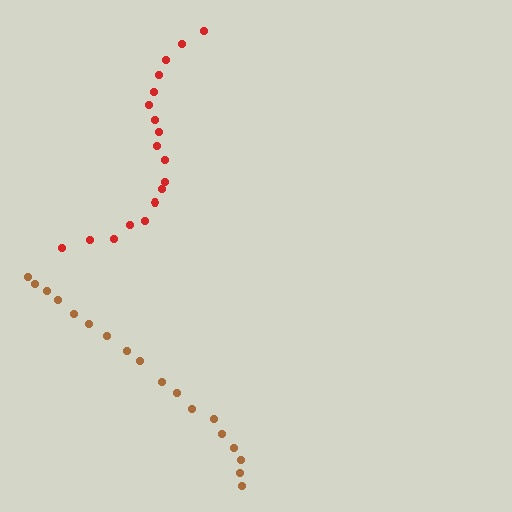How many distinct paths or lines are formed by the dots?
There are 2 distinct paths.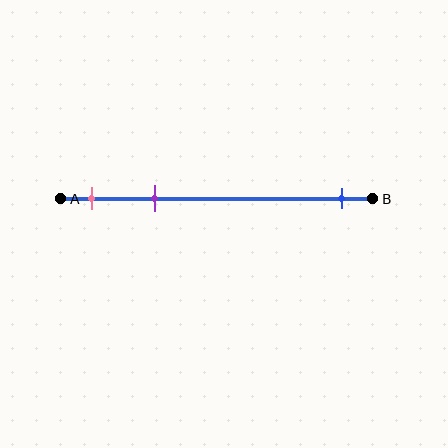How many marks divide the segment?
There are 3 marks dividing the segment.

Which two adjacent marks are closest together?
The pink and purple marks are the closest adjacent pair.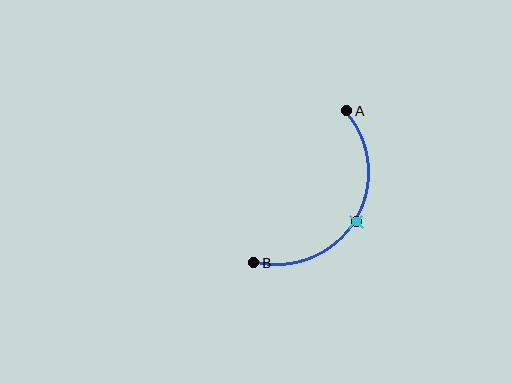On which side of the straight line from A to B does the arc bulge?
The arc bulges to the right of the straight line connecting A and B.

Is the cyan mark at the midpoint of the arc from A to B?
Yes. The cyan mark lies on the arc at equal arc-length from both A and B — it is the arc midpoint.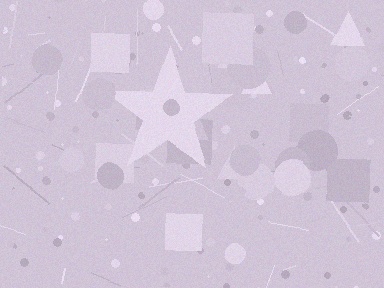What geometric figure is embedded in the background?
A star is embedded in the background.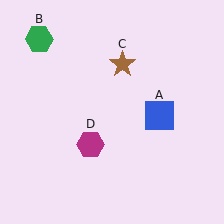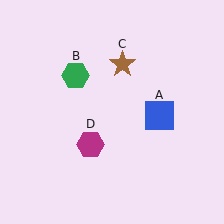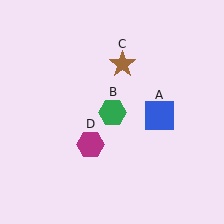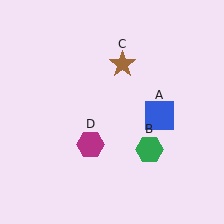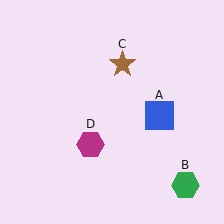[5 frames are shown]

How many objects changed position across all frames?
1 object changed position: green hexagon (object B).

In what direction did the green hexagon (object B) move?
The green hexagon (object B) moved down and to the right.